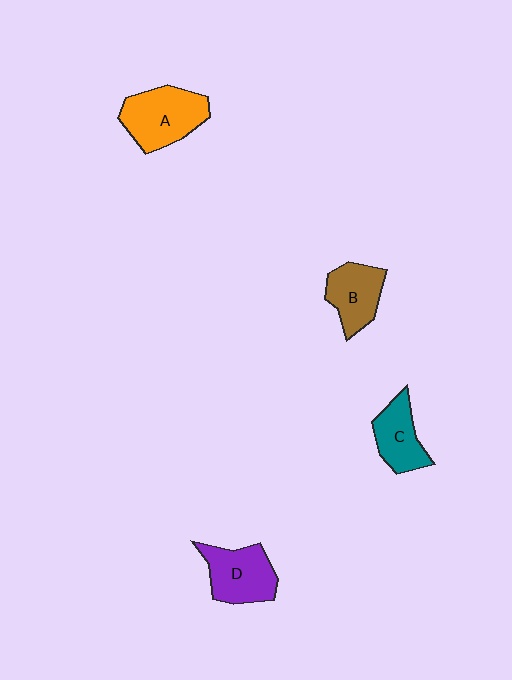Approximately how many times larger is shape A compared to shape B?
Approximately 1.4 times.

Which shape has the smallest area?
Shape C (teal).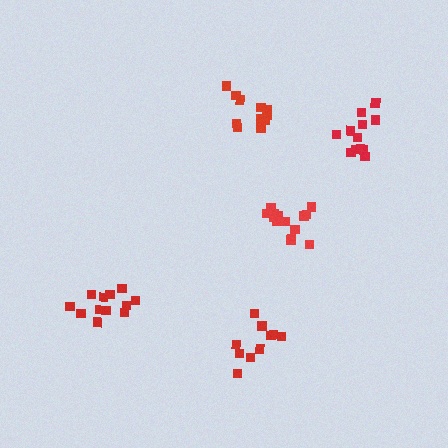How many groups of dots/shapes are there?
There are 5 groups.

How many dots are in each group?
Group 1: 12 dots, Group 2: 12 dots, Group 3: 10 dots, Group 4: 14 dots, Group 5: 12 dots (60 total).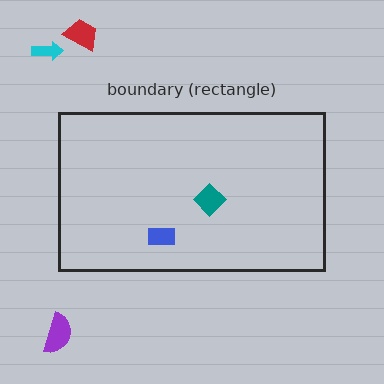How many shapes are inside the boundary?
2 inside, 3 outside.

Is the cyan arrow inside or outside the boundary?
Outside.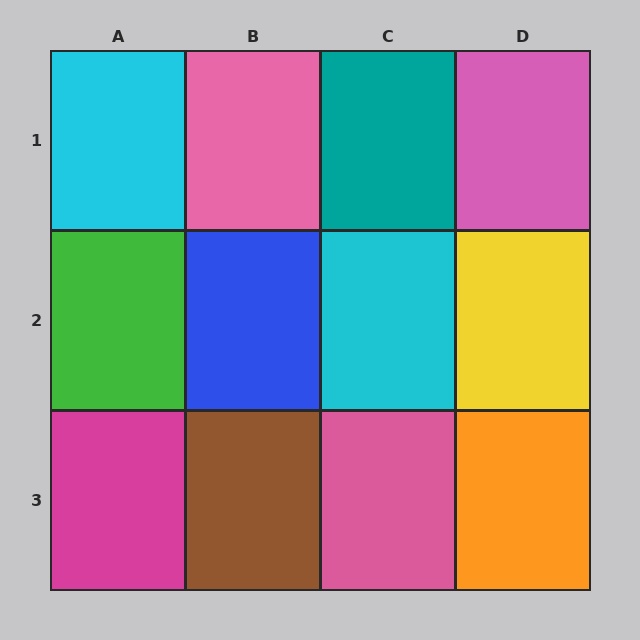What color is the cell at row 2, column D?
Yellow.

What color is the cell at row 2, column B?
Blue.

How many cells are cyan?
2 cells are cyan.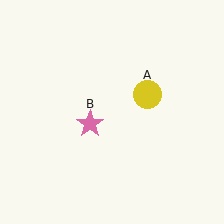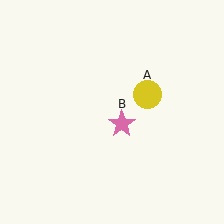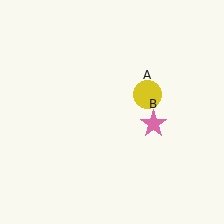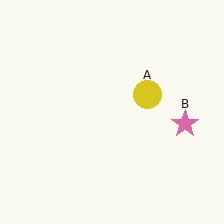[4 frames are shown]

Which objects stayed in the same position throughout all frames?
Yellow circle (object A) remained stationary.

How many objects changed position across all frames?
1 object changed position: pink star (object B).